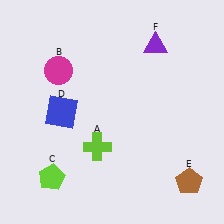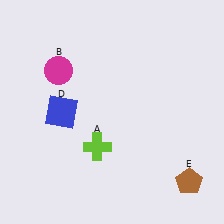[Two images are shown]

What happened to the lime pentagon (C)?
The lime pentagon (C) was removed in Image 2. It was in the bottom-left area of Image 1.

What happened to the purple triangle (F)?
The purple triangle (F) was removed in Image 2. It was in the top-right area of Image 1.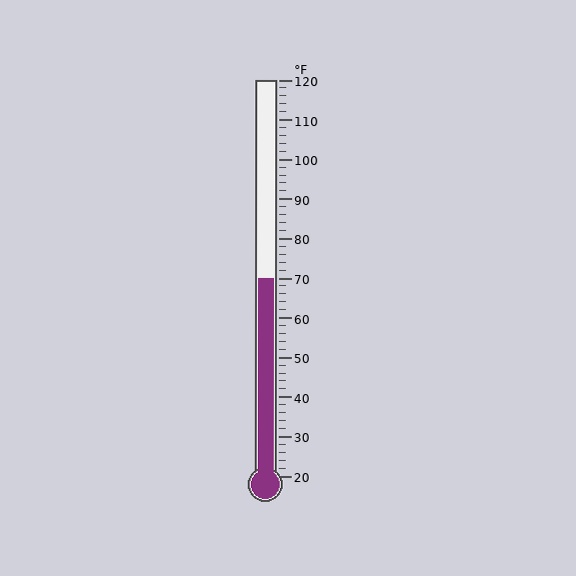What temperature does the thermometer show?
The thermometer shows approximately 70°F.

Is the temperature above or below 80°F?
The temperature is below 80°F.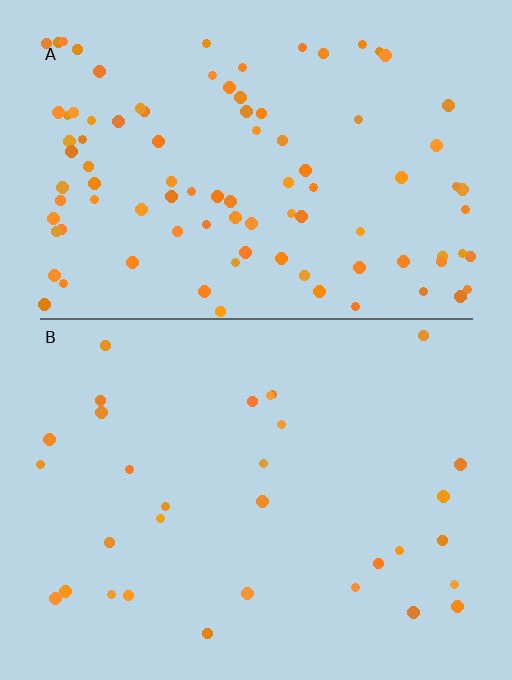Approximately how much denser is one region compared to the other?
Approximately 3.1× — region A over region B.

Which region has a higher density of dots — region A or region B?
A (the top).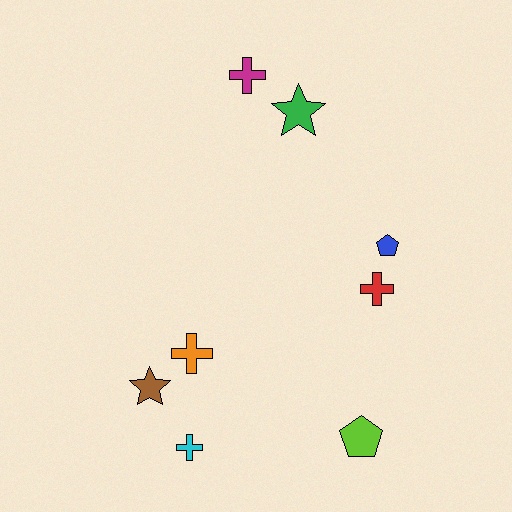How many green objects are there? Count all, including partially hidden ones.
There is 1 green object.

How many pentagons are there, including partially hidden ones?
There are 2 pentagons.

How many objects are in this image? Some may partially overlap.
There are 8 objects.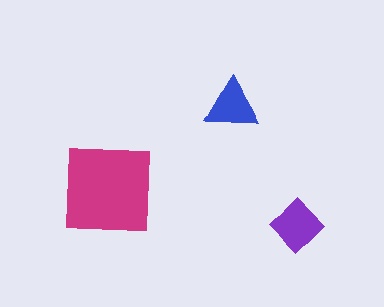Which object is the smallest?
The blue triangle.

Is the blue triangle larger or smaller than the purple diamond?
Smaller.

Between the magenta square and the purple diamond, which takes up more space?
The magenta square.